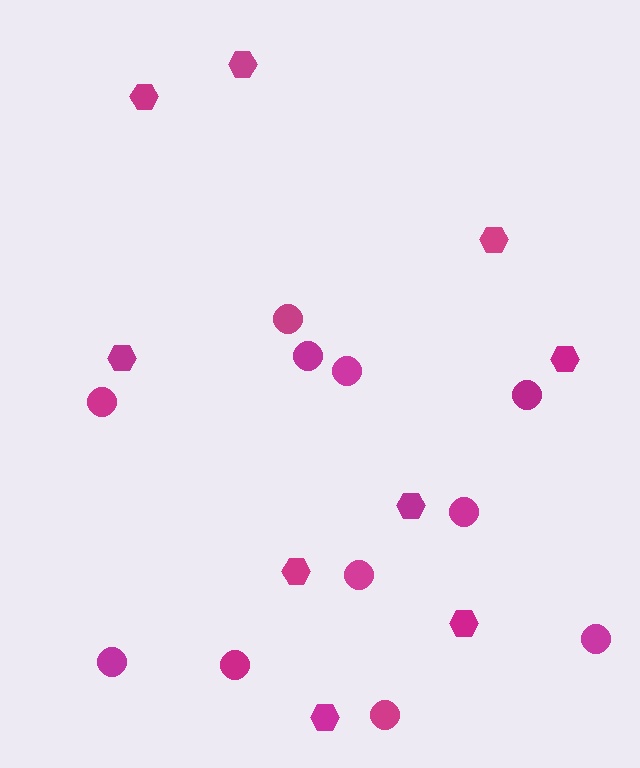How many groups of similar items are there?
There are 2 groups: one group of circles (11) and one group of hexagons (9).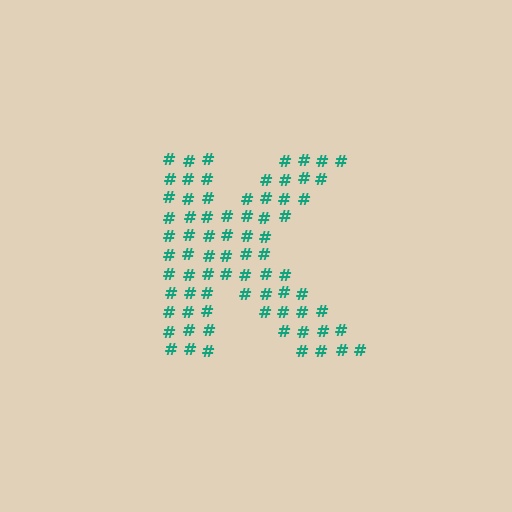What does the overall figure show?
The overall figure shows the letter K.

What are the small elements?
The small elements are hash symbols.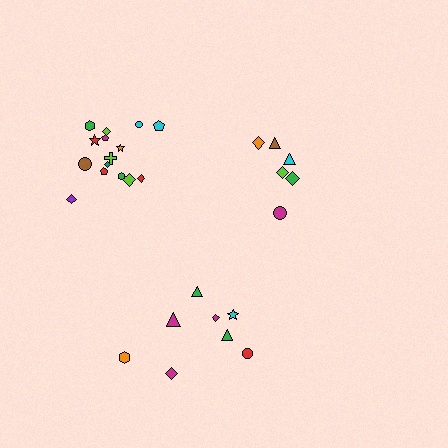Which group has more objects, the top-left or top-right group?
The top-left group.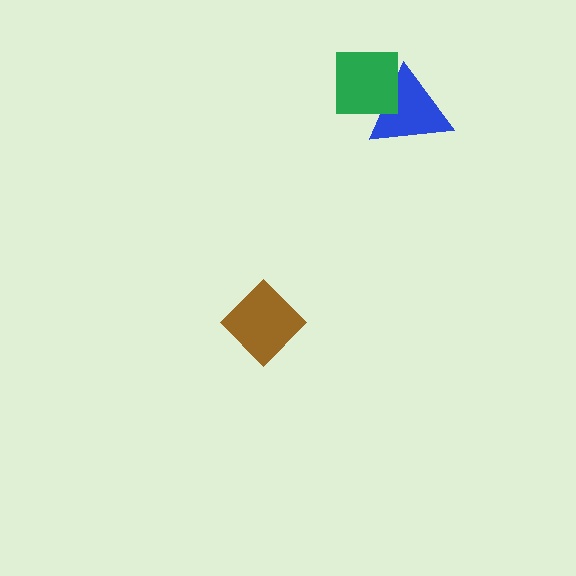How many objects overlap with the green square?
1 object overlaps with the green square.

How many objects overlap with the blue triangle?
1 object overlaps with the blue triangle.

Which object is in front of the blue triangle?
The green square is in front of the blue triangle.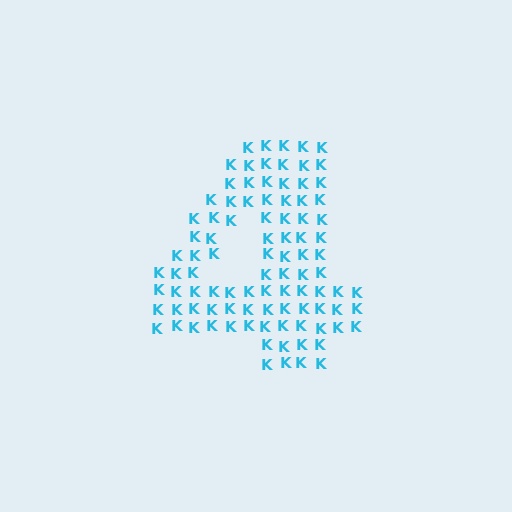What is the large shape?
The large shape is the digit 4.